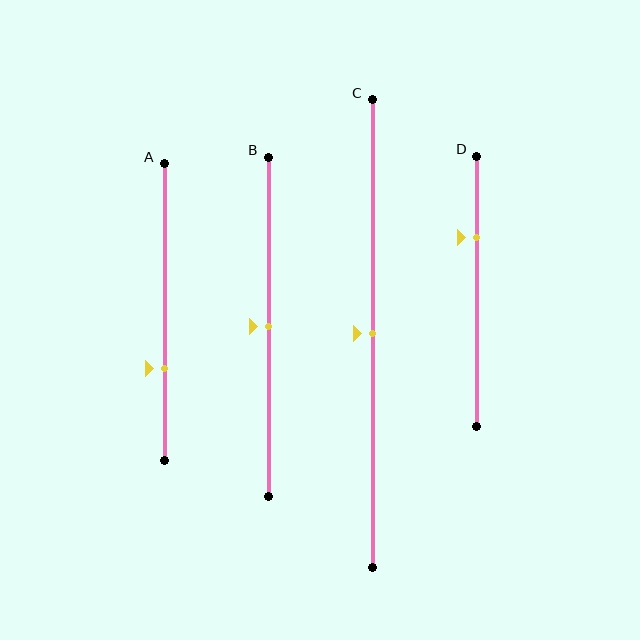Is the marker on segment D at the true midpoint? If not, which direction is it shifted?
No, the marker on segment D is shifted upward by about 20% of the segment length.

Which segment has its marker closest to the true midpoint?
Segment B has its marker closest to the true midpoint.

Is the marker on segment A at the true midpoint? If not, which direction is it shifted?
No, the marker on segment A is shifted downward by about 19% of the segment length.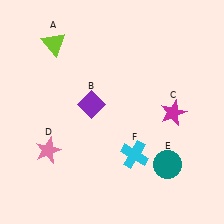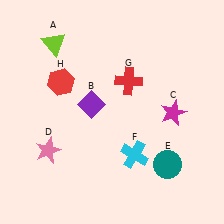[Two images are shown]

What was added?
A red cross (G), a red hexagon (H) were added in Image 2.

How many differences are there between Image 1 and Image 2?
There are 2 differences between the two images.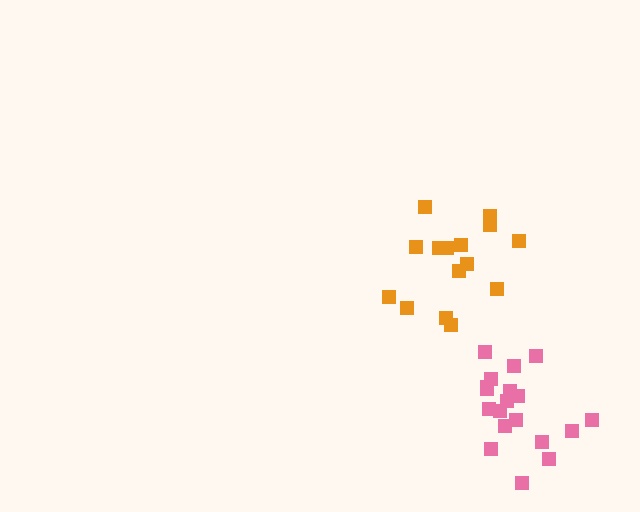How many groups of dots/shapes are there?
There are 2 groups.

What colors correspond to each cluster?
The clusters are colored: orange, pink.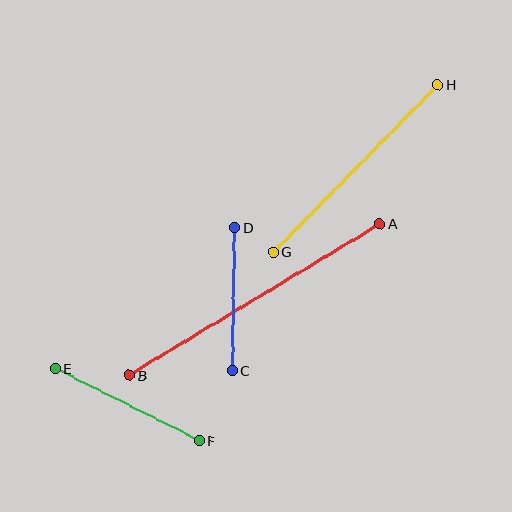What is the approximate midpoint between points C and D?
The midpoint is at approximately (233, 299) pixels.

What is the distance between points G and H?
The distance is approximately 235 pixels.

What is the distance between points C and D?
The distance is approximately 143 pixels.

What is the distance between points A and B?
The distance is approximately 293 pixels.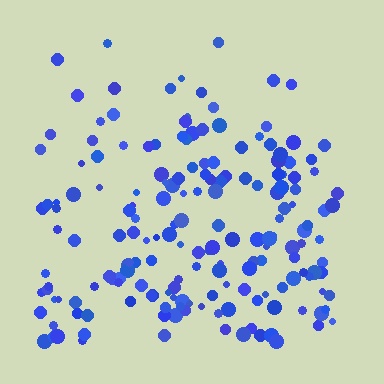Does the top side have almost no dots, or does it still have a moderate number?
Still a moderate number, just noticeably fewer than the bottom.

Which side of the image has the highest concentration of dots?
The bottom.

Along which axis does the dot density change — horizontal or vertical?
Vertical.